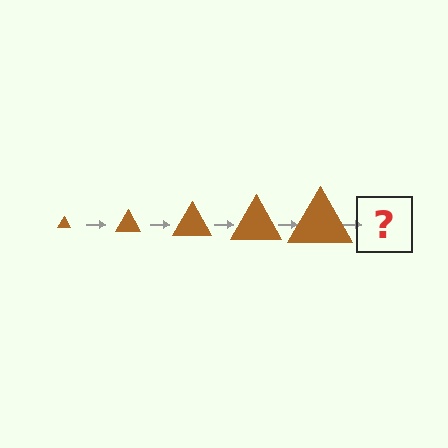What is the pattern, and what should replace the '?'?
The pattern is that the triangle gets progressively larger each step. The '?' should be a brown triangle, larger than the previous one.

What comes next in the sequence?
The next element should be a brown triangle, larger than the previous one.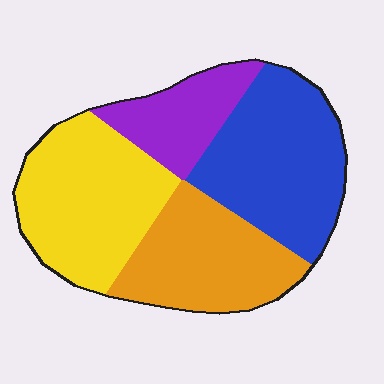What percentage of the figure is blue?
Blue takes up about one third (1/3) of the figure.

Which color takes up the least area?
Purple, at roughly 15%.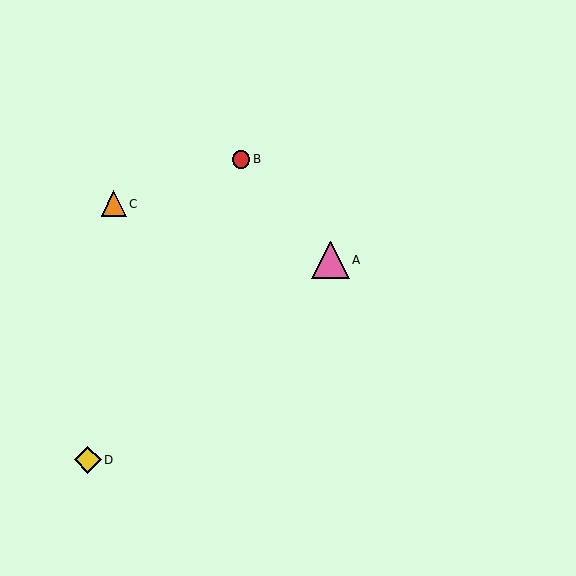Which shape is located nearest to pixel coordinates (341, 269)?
The pink triangle (labeled A) at (331, 260) is nearest to that location.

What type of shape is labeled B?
Shape B is a red circle.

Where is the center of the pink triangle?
The center of the pink triangle is at (331, 260).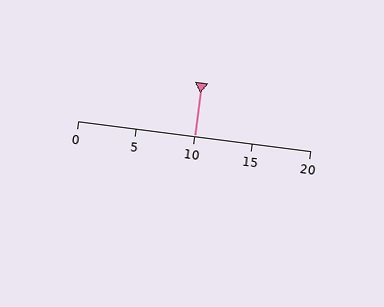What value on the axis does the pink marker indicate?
The marker indicates approximately 10.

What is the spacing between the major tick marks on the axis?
The major ticks are spaced 5 apart.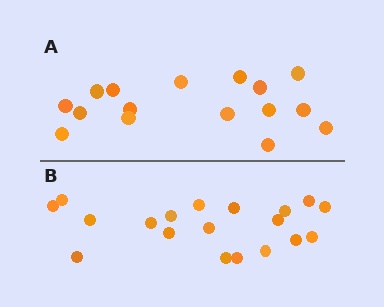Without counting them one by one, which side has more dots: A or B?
Region B (the bottom region) has more dots.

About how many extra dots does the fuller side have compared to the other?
Region B has just a few more — roughly 2 or 3 more dots than region A.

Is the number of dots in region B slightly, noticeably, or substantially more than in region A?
Region B has only slightly more — the two regions are fairly close. The ratio is roughly 1.2 to 1.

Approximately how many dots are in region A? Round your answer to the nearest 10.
About 20 dots. (The exact count is 16, which rounds to 20.)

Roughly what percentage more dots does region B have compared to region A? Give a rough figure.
About 20% more.